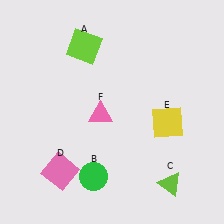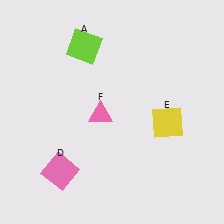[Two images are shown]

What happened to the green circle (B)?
The green circle (B) was removed in Image 2. It was in the bottom-left area of Image 1.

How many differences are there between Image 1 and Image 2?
There are 2 differences between the two images.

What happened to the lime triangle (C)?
The lime triangle (C) was removed in Image 2. It was in the bottom-right area of Image 1.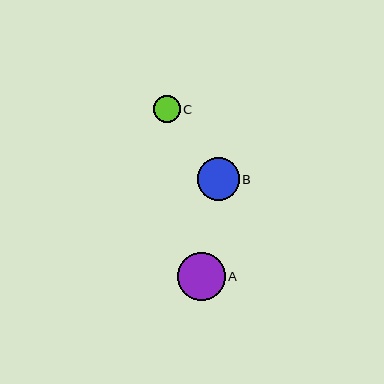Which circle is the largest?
Circle A is the largest with a size of approximately 48 pixels.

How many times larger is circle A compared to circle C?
Circle A is approximately 1.8 times the size of circle C.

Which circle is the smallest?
Circle C is the smallest with a size of approximately 27 pixels.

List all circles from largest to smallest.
From largest to smallest: A, B, C.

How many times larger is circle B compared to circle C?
Circle B is approximately 1.6 times the size of circle C.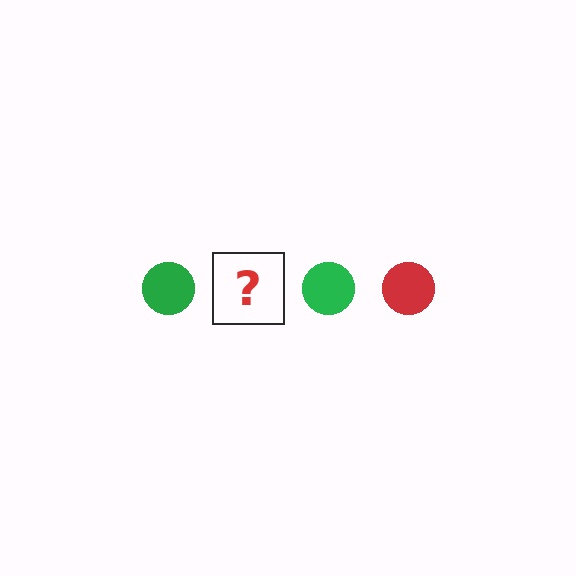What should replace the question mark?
The question mark should be replaced with a red circle.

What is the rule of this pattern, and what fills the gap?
The rule is that the pattern cycles through green, red circles. The gap should be filled with a red circle.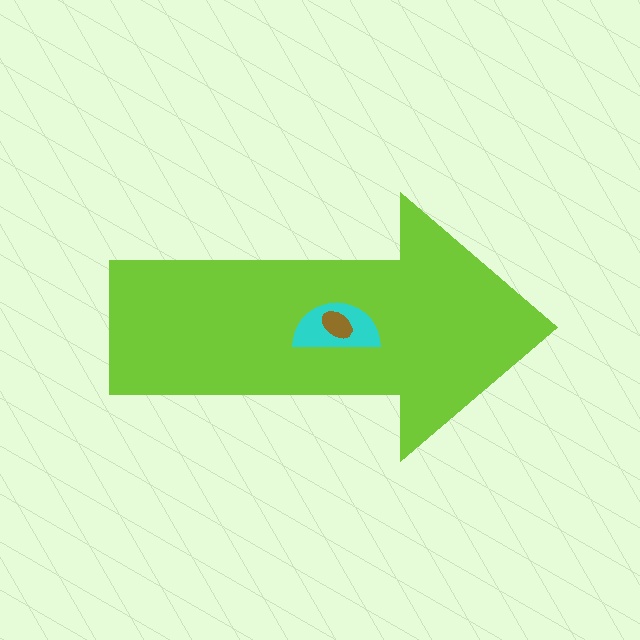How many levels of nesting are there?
3.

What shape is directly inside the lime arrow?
The cyan semicircle.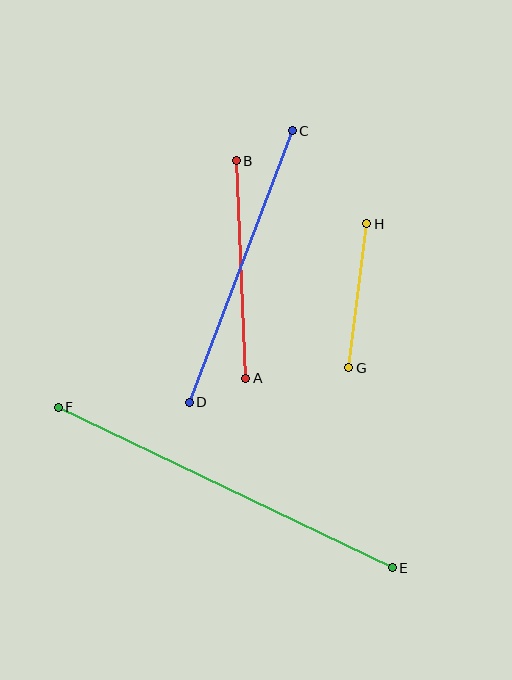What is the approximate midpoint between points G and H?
The midpoint is at approximately (358, 296) pixels.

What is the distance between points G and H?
The distance is approximately 145 pixels.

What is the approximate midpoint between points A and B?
The midpoint is at approximately (241, 270) pixels.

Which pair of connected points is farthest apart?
Points E and F are farthest apart.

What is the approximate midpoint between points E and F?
The midpoint is at approximately (225, 488) pixels.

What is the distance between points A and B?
The distance is approximately 218 pixels.